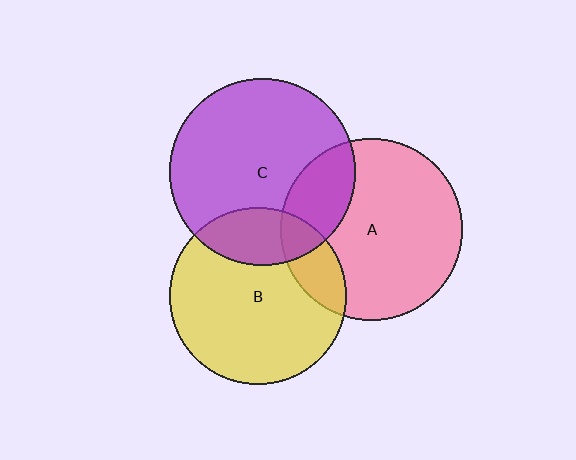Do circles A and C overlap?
Yes.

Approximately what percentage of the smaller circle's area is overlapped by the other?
Approximately 20%.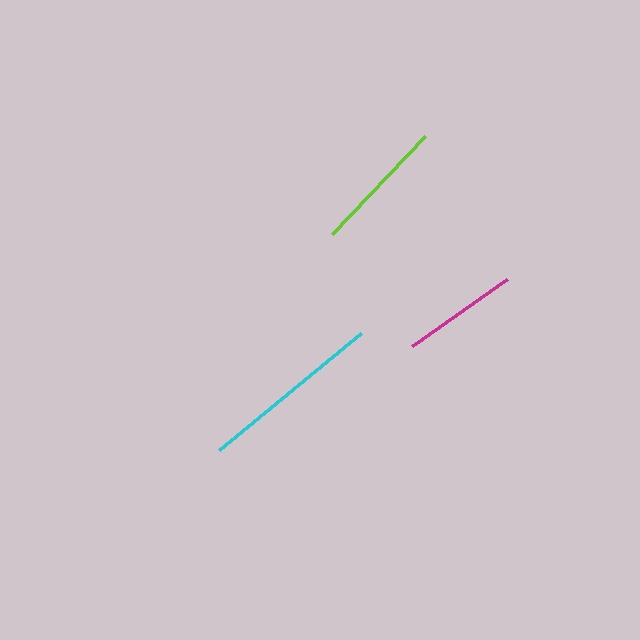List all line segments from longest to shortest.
From longest to shortest: cyan, lime, magenta.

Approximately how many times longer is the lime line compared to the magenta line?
The lime line is approximately 1.2 times the length of the magenta line.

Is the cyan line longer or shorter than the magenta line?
The cyan line is longer than the magenta line.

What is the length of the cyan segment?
The cyan segment is approximately 184 pixels long.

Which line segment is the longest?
The cyan line is the longest at approximately 184 pixels.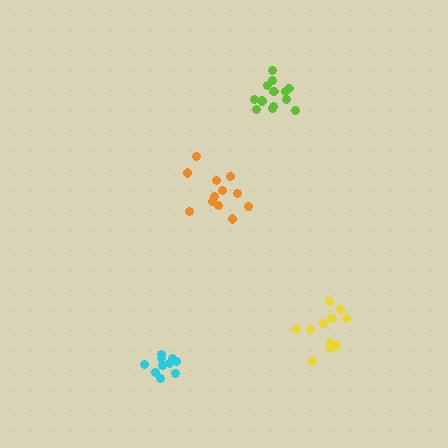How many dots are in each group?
Group 1: 13 dots, Group 2: 12 dots, Group 3: 10 dots, Group 4: 11 dots (46 total).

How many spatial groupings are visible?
There are 4 spatial groupings.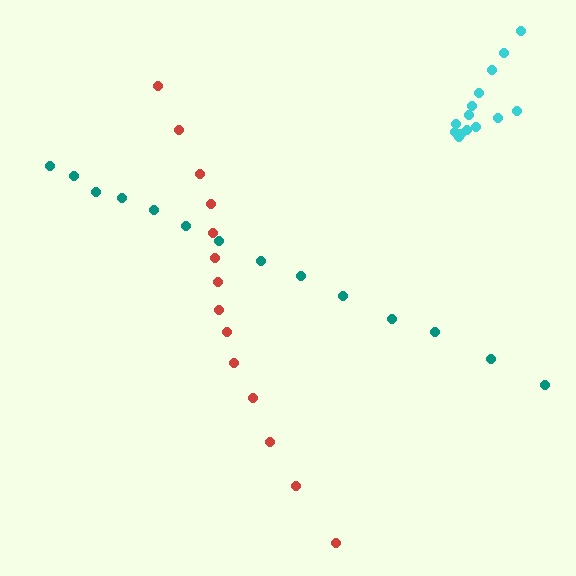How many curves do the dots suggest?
There are 3 distinct paths.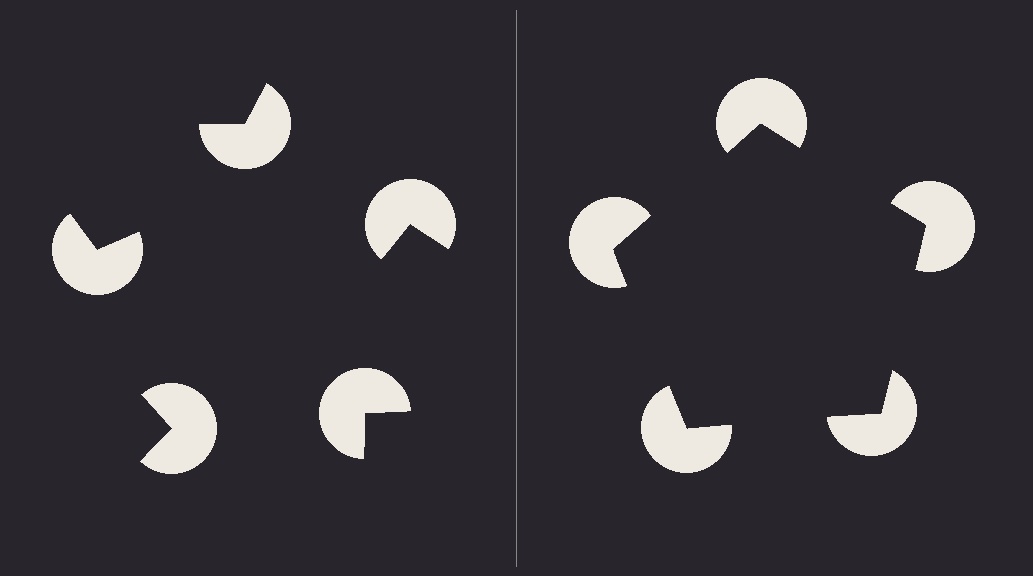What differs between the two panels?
The pac-man discs are positioned identically on both sides; only the wedge orientations differ. On the right they align to a pentagon; on the left they are misaligned.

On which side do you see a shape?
An illusory pentagon appears on the right side. On the left side the wedge cuts are rotated, so no coherent shape forms.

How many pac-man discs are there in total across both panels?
10 — 5 on each side.